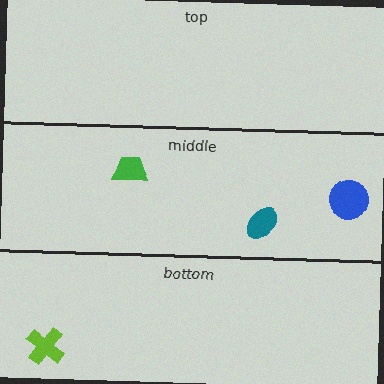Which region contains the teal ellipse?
The middle region.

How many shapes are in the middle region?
3.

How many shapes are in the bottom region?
1.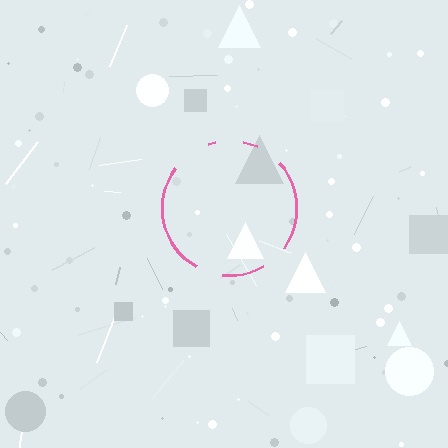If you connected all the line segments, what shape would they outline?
They would outline a circle.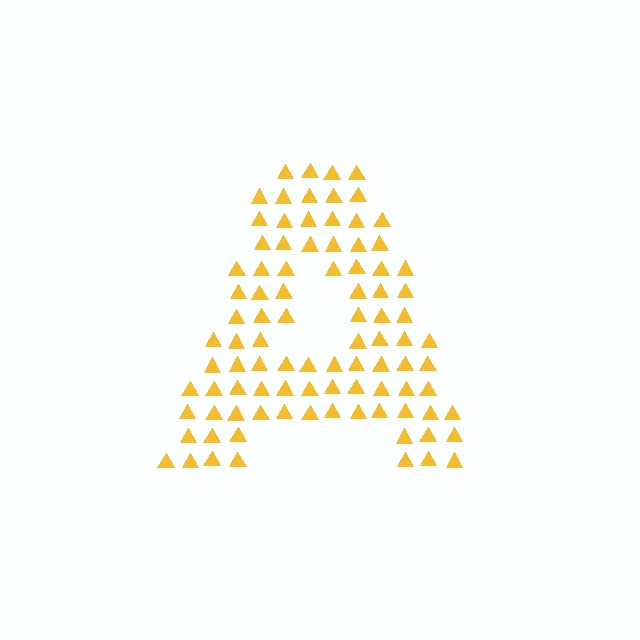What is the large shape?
The large shape is the letter A.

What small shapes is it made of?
It is made of small triangles.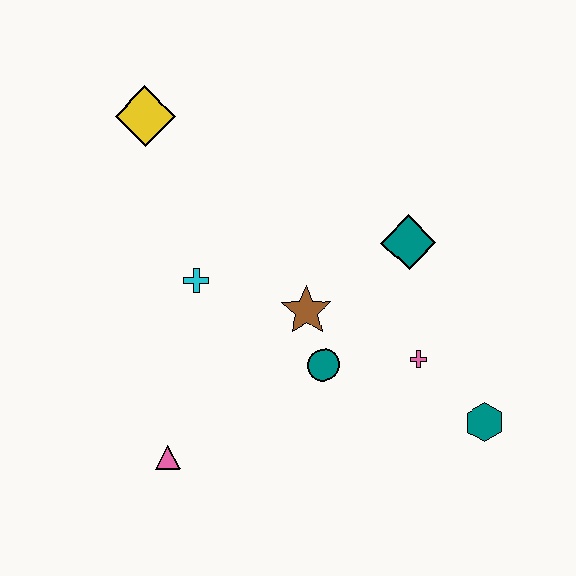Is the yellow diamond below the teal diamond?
No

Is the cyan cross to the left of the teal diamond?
Yes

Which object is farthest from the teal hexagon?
The yellow diamond is farthest from the teal hexagon.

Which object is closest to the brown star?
The teal circle is closest to the brown star.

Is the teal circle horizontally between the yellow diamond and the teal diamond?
Yes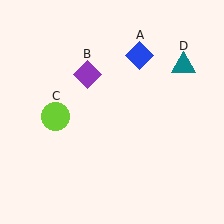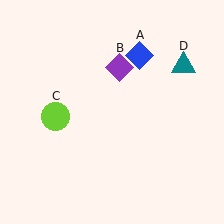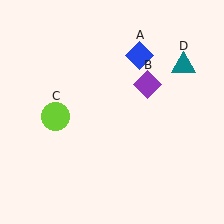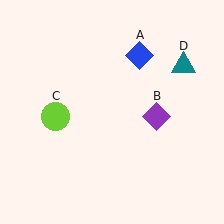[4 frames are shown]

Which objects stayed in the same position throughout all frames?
Blue diamond (object A) and lime circle (object C) and teal triangle (object D) remained stationary.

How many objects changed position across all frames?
1 object changed position: purple diamond (object B).